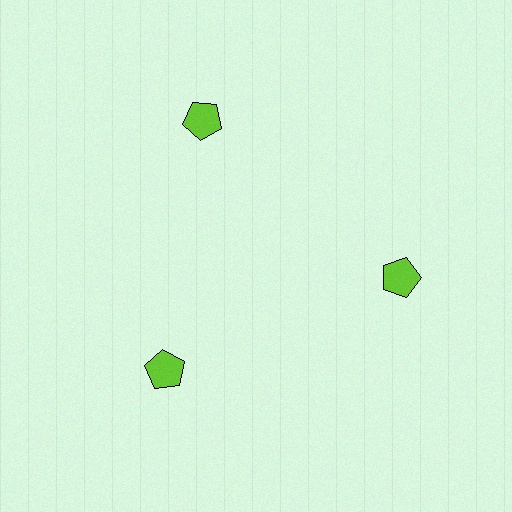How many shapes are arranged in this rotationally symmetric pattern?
There are 3 shapes, arranged in 3 groups of 1.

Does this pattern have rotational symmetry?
Yes, this pattern has 3-fold rotational symmetry. It looks the same after rotating 120 degrees around the center.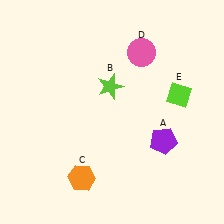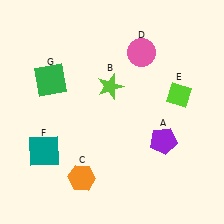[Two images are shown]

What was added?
A teal square (F), a green square (G) were added in Image 2.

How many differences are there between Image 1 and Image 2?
There are 2 differences between the two images.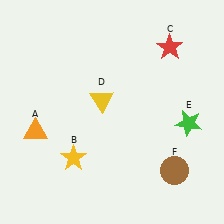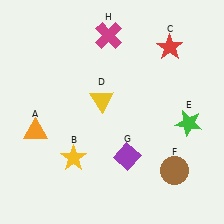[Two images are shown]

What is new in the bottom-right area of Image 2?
A purple diamond (G) was added in the bottom-right area of Image 2.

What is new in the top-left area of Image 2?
A magenta cross (H) was added in the top-left area of Image 2.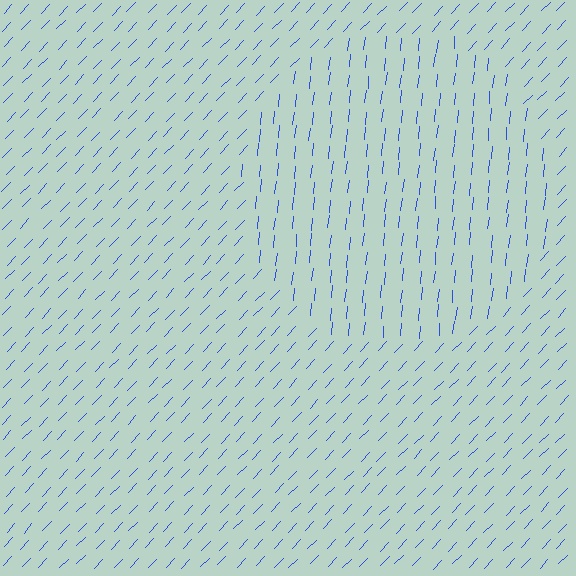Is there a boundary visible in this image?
Yes, there is a texture boundary formed by a change in line orientation.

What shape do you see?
I see a circle.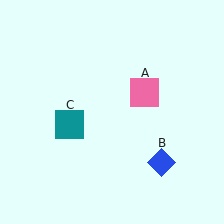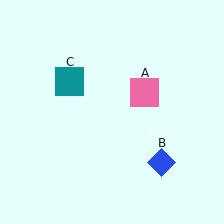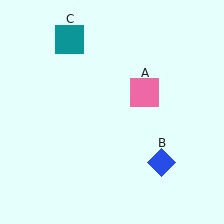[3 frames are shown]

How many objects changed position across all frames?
1 object changed position: teal square (object C).